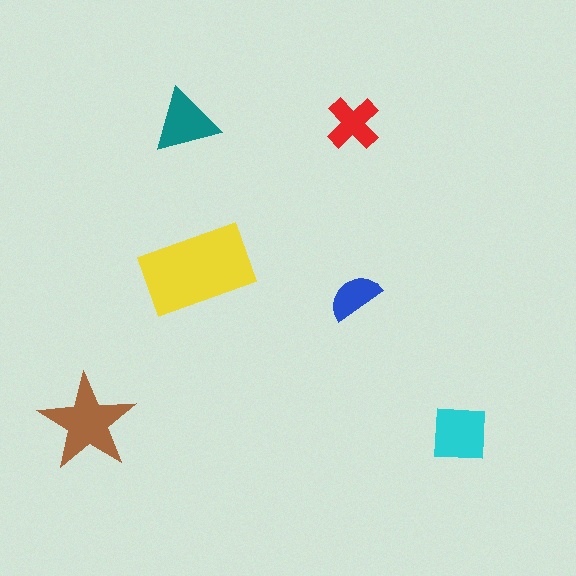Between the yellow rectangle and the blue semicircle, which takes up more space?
The yellow rectangle.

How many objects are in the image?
There are 6 objects in the image.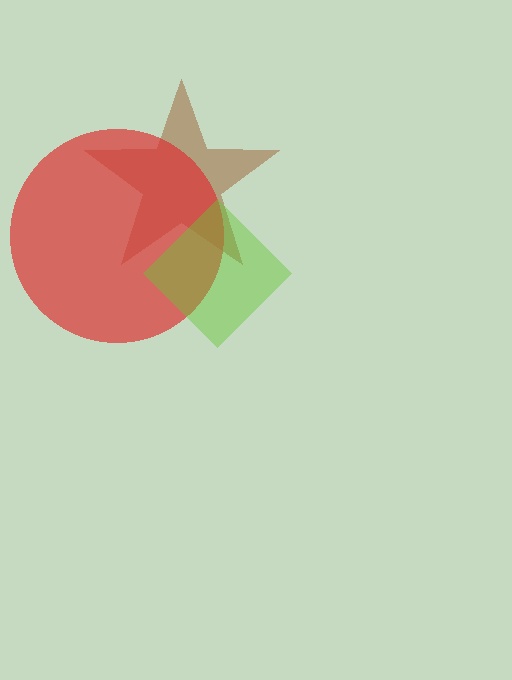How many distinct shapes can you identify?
There are 3 distinct shapes: a brown star, a red circle, a lime diamond.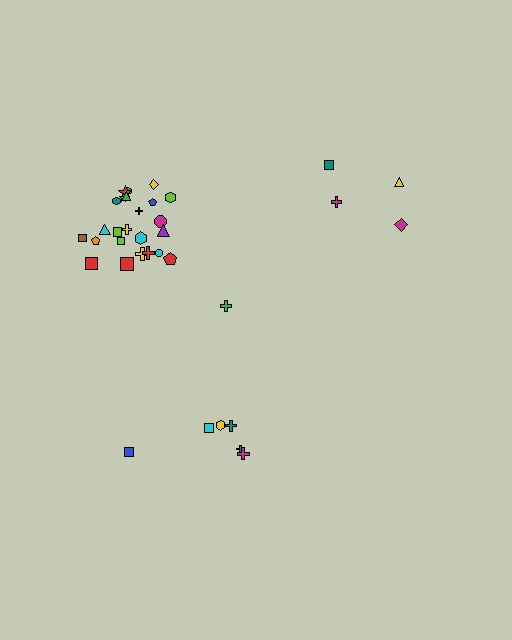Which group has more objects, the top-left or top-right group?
The top-left group.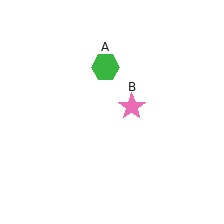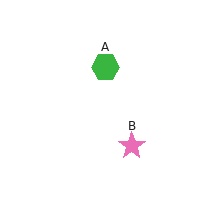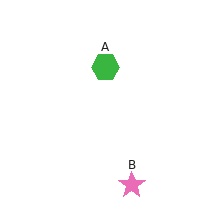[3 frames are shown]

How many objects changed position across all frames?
1 object changed position: pink star (object B).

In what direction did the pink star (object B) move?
The pink star (object B) moved down.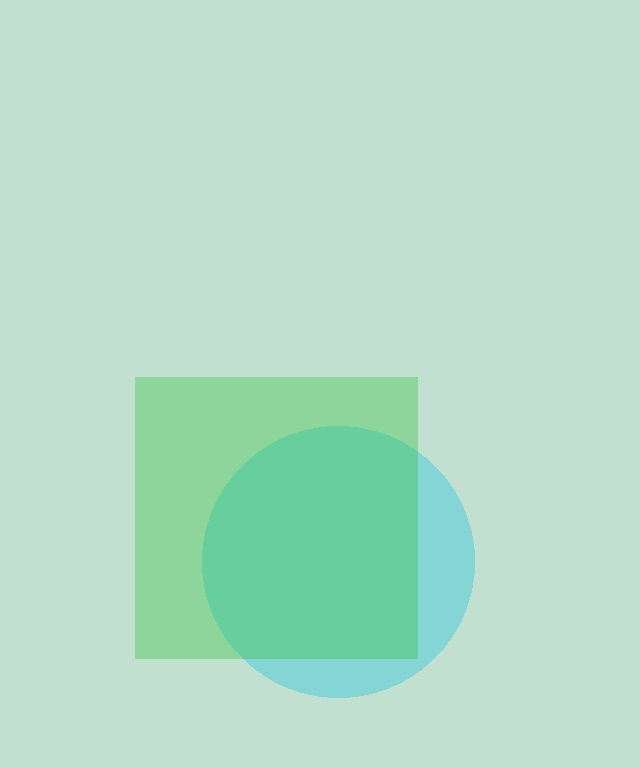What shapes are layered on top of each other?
The layered shapes are: a cyan circle, a green square.